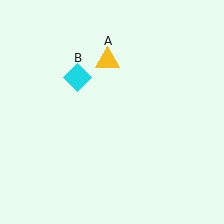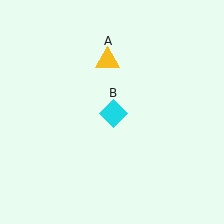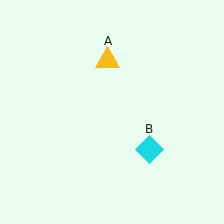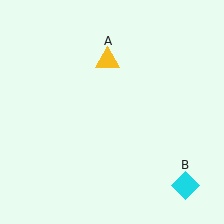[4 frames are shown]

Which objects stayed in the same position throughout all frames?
Yellow triangle (object A) remained stationary.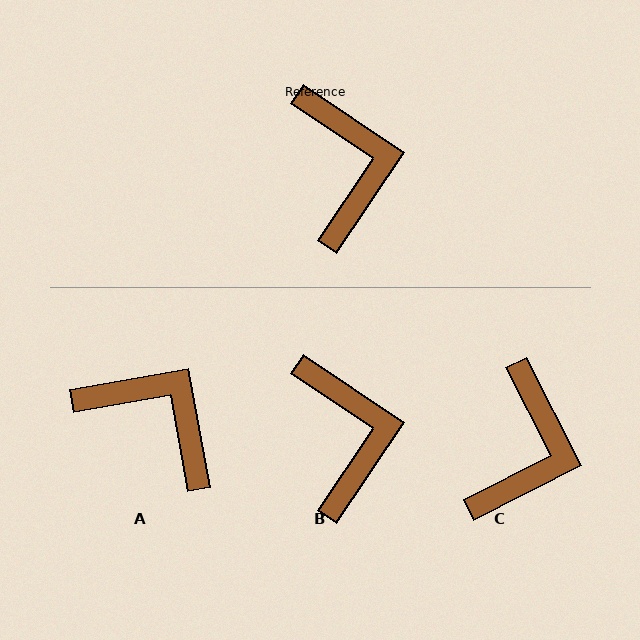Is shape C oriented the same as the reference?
No, it is off by about 29 degrees.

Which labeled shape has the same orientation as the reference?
B.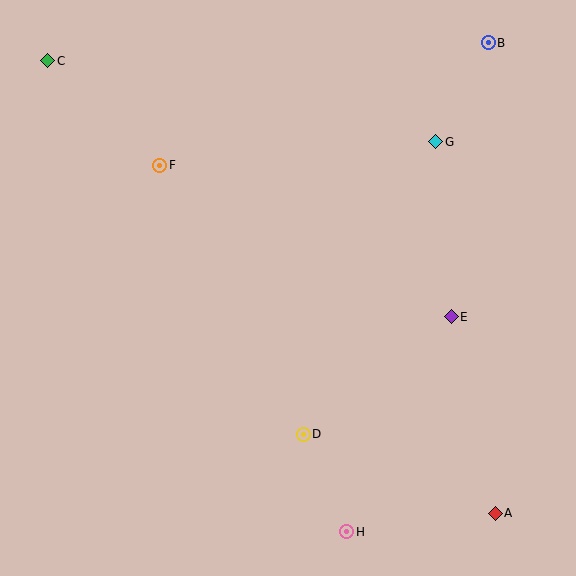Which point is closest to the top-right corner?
Point B is closest to the top-right corner.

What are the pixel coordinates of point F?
Point F is at (160, 165).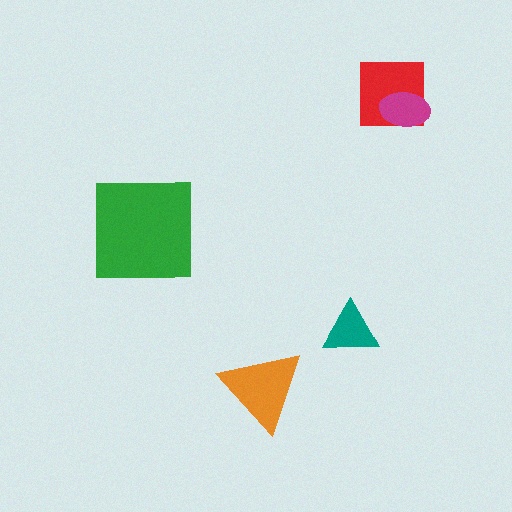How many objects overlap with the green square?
0 objects overlap with the green square.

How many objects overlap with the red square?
1 object overlaps with the red square.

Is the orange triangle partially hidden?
No, no other shape covers it.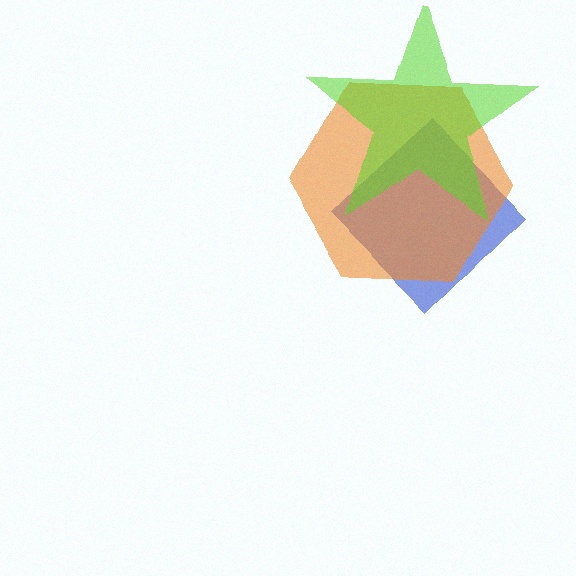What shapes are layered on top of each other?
The layered shapes are: a blue diamond, an orange hexagon, a lime star.